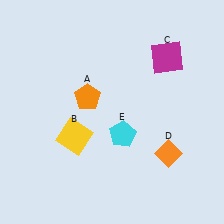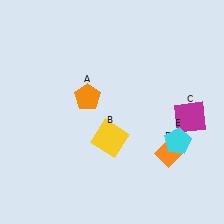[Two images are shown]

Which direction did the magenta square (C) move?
The magenta square (C) moved down.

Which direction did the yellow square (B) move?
The yellow square (B) moved right.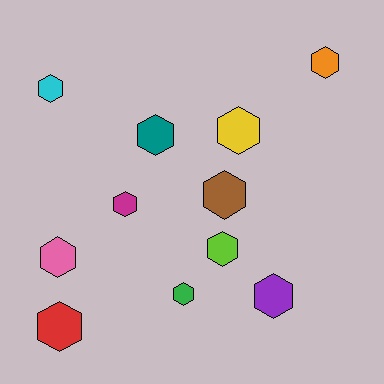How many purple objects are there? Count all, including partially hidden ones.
There is 1 purple object.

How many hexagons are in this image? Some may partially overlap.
There are 11 hexagons.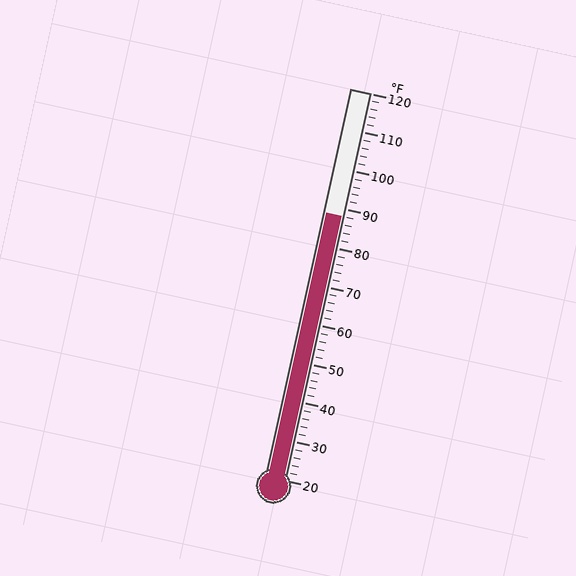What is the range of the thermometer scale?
The thermometer scale ranges from 20°F to 120°F.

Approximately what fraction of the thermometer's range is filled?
The thermometer is filled to approximately 70% of its range.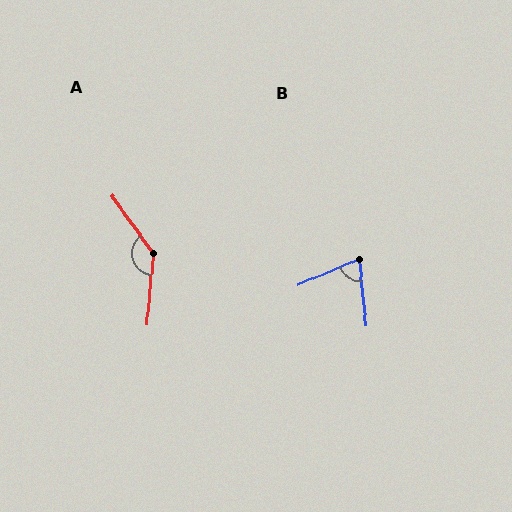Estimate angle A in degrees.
Approximately 139 degrees.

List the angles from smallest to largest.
B (73°), A (139°).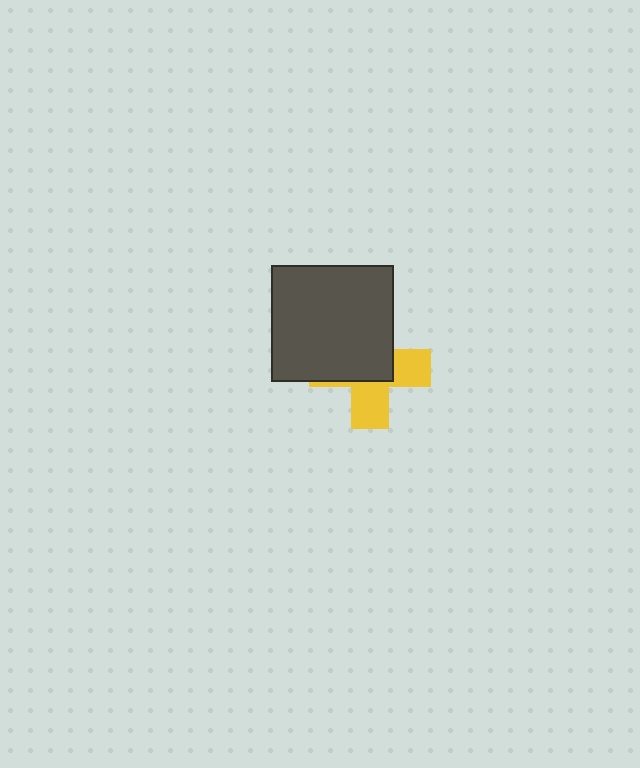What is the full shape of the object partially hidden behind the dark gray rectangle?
The partially hidden object is a yellow cross.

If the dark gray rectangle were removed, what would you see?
You would see the complete yellow cross.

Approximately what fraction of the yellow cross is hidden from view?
Roughly 55% of the yellow cross is hidden behind the dark gray rectangle.